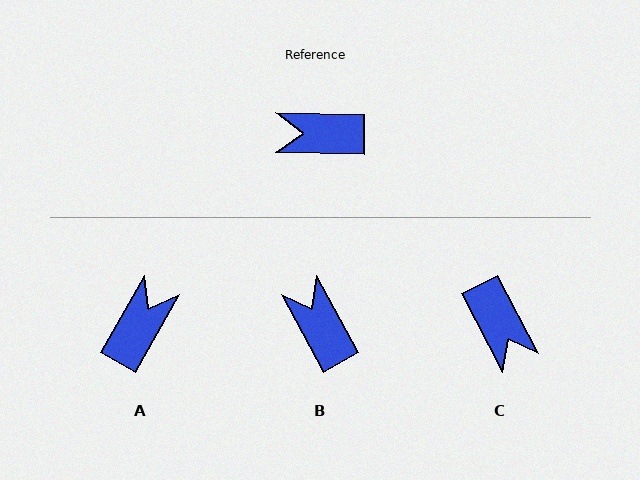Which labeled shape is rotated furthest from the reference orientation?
C, about 119 degrees away.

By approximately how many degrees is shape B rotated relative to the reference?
Approximately 60 degrees clockwise.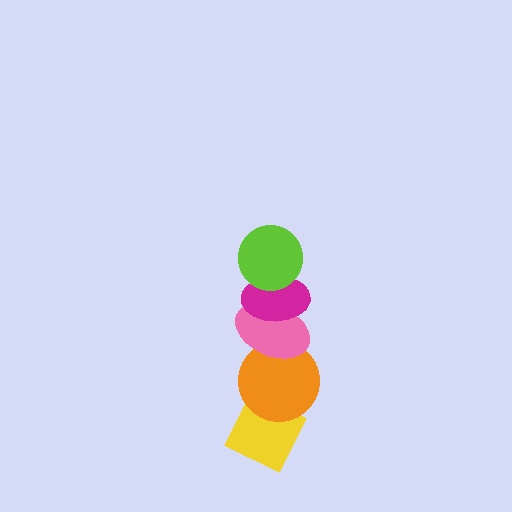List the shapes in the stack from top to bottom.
From top to bottom: the lime circle, the magenta ellipse, the pink ellipse, the orange circle, the yellow diamond.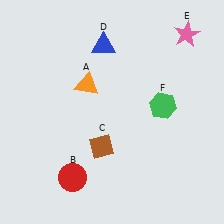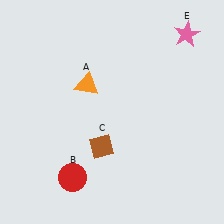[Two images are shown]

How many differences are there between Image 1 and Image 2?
There are 2 differences between the two images.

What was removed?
The blue triangle (D), the green hexagon (F) were removed in Image 2.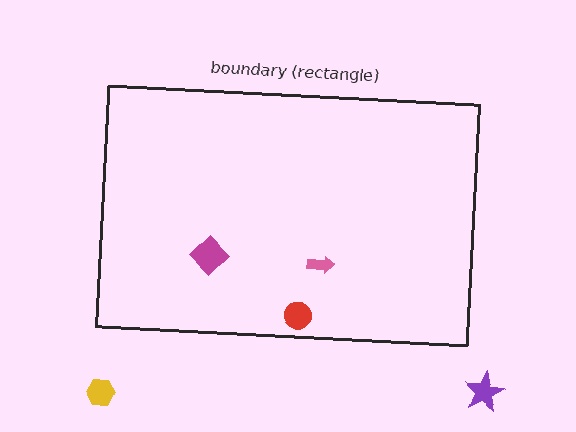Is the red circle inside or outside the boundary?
Inside.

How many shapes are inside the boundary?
3 inside, 2 outside.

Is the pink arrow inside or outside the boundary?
Inside.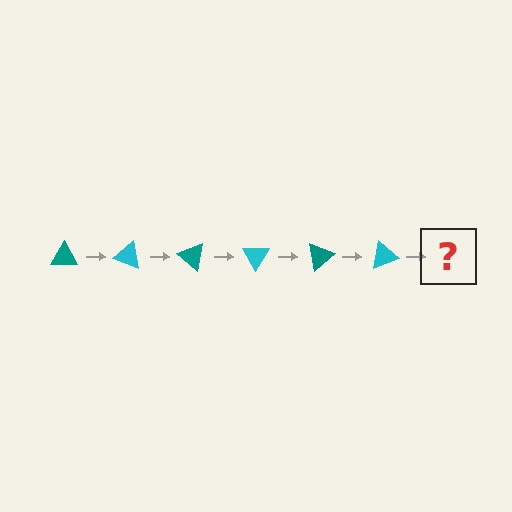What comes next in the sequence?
The next element should be a teal triangle, rotated 120 degrees from the start.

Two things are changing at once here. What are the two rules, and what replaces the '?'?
The two rules are that it rotates 20 degrees each step and the color cycles through teal and cyan. The '?' should be a teal triangle, rotated 120 degrees from the start.